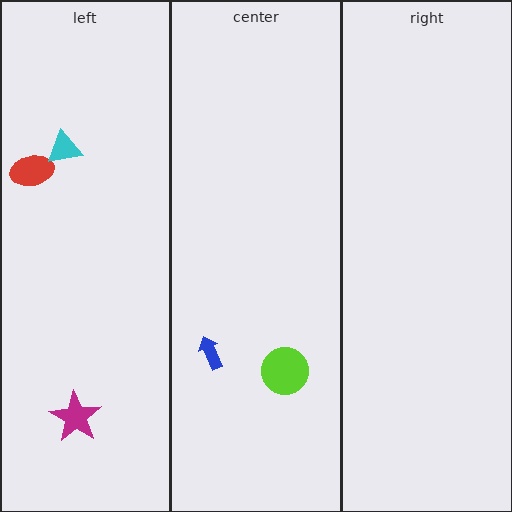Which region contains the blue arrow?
The center region.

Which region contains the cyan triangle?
The left region.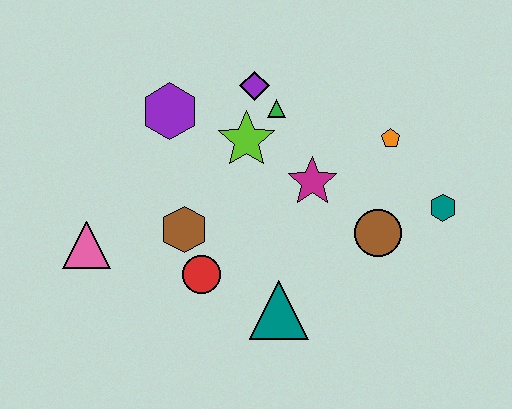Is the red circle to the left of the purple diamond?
Yes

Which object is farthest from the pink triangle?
The teal hexagon is farthest from the pink triangle.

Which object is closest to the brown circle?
The teal hexagon is closest to the brown circle.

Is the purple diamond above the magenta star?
Yes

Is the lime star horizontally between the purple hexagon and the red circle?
No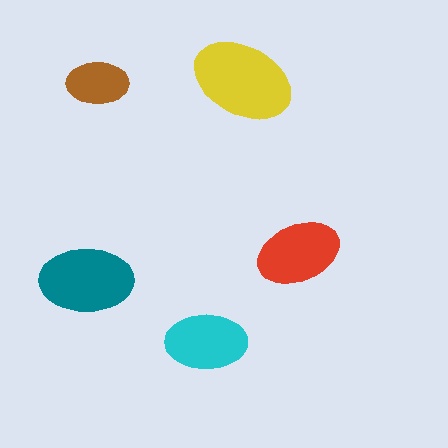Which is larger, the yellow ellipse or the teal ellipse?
The yellow one.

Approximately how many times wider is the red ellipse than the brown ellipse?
About 1.5 times wider.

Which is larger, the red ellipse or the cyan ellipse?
The red one.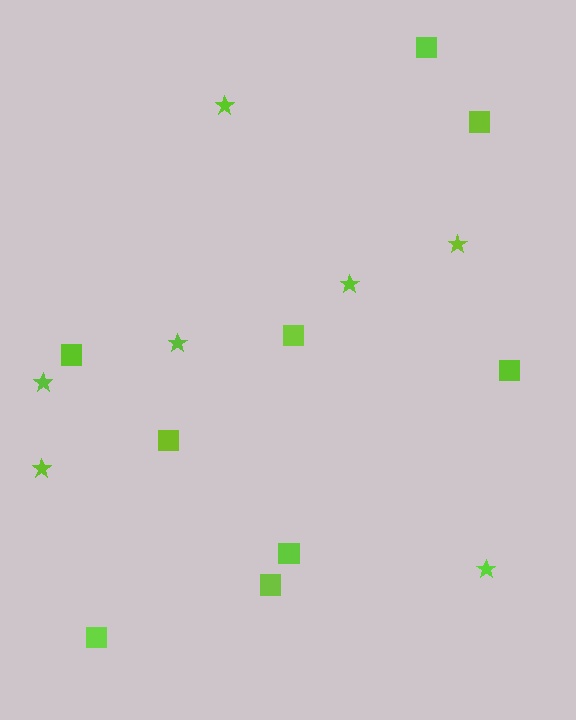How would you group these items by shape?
There are 2 groups: one group of squares (9) and one group of stars (7).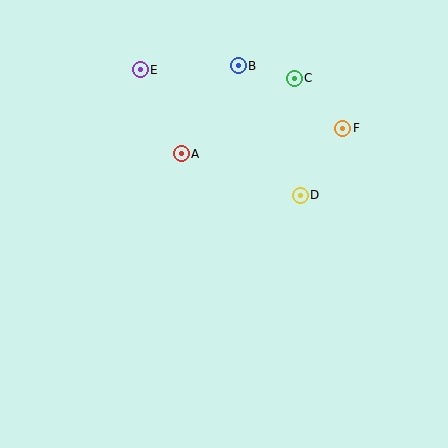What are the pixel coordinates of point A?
Point A is at (181, 154).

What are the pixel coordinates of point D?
Point D is at (300, 195).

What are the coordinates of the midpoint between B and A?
The midpoint between B and A is at (210, 110).